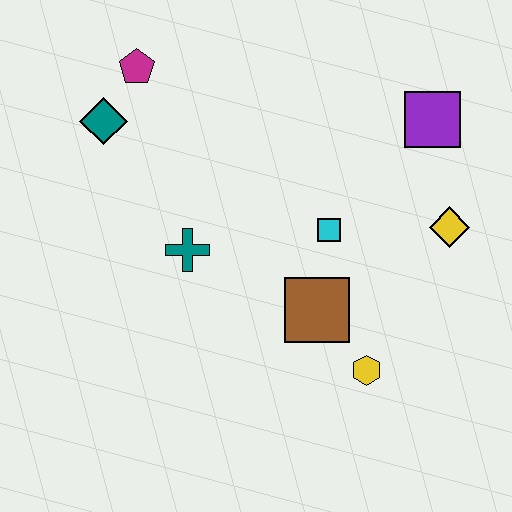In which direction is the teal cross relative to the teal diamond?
The teal cross is below the teal diamond.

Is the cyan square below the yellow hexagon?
No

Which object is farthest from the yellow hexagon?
The magenta pentagon is farthest from the yellow hexagon.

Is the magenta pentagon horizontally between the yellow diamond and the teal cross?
No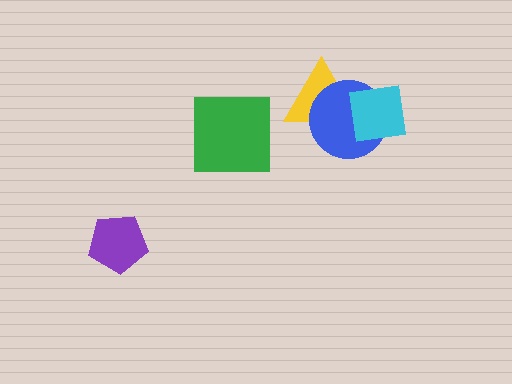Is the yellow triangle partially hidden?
Yes, it is partially covered by another shape.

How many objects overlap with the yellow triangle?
2 objects overlap with the yellow triangle.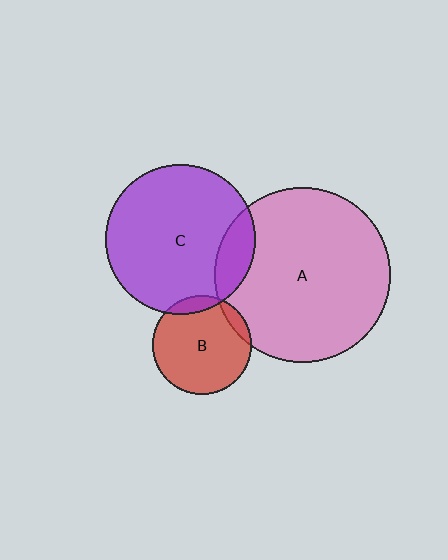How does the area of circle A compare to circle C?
Approximately 1.4 times.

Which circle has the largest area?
Circle A (pink).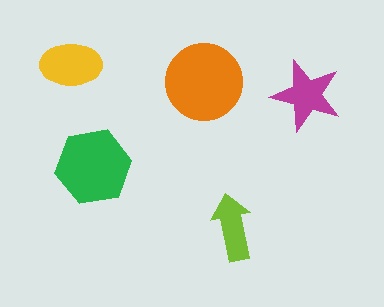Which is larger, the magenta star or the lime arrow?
The magenta star.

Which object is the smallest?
The lime arrow.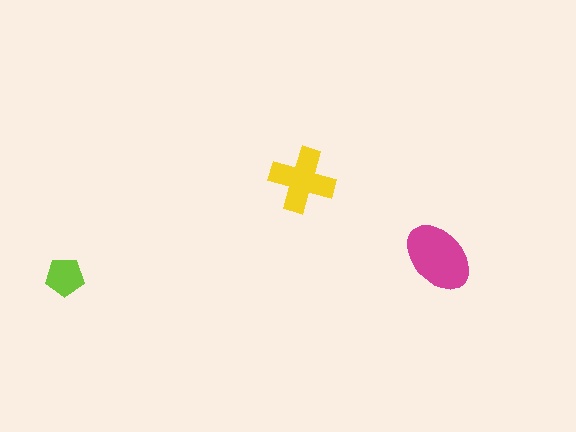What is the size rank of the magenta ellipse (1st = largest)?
1st.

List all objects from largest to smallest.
The magenta ellipse, the yellow cross, the lime pentagon.